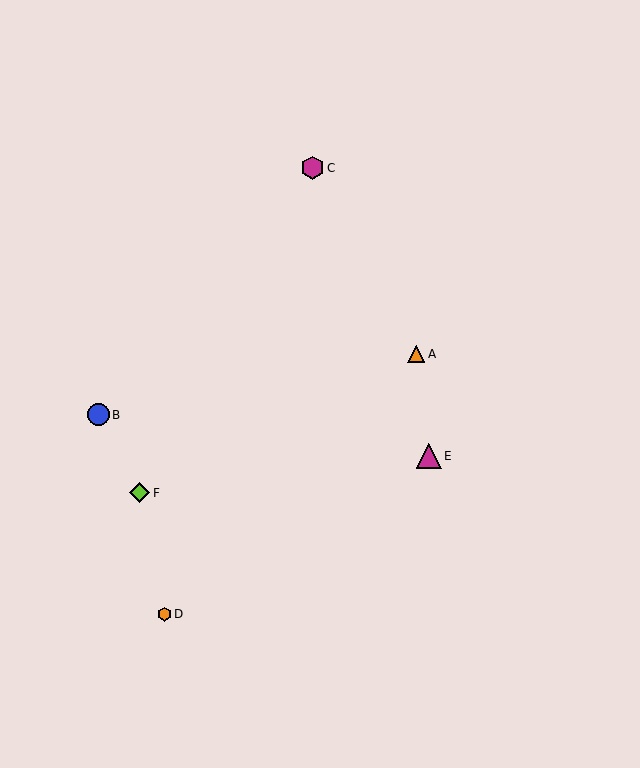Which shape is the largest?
The magenta triangle (labeled E) is the largest.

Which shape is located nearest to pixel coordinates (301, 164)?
The magenta hexagon (labeled C) at (313, 168) is nearest to that location.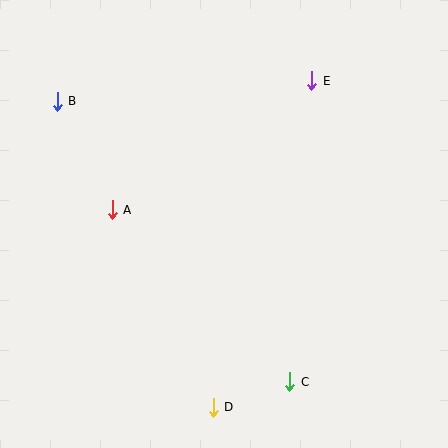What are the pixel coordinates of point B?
Point B is at (57, 101).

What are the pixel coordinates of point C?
Point C is at (290, 382).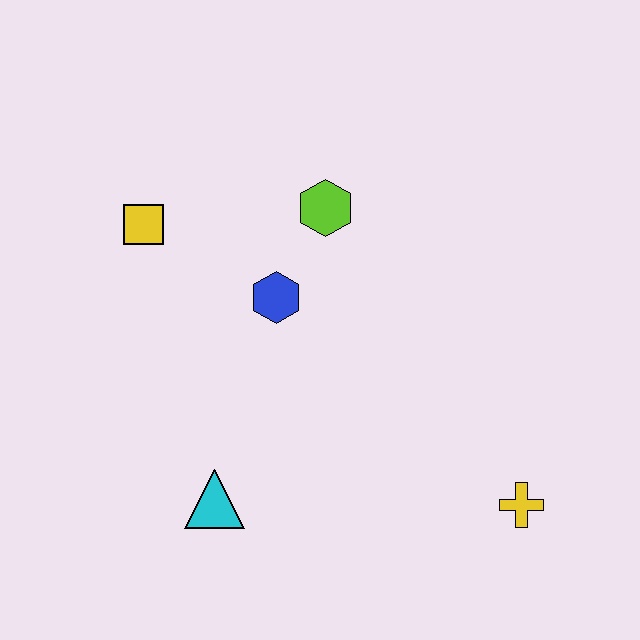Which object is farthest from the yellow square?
The yellow cross is farthest from the yellow square.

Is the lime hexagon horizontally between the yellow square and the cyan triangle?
No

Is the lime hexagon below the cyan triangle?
No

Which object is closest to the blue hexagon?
The lime hexagon is closest to the blue hexagon.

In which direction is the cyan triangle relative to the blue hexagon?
The cyan triangle is below the blue hexagon.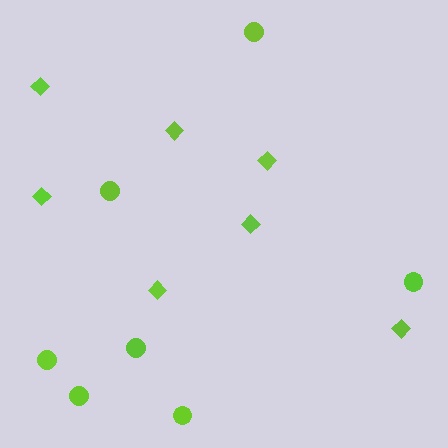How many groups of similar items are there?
There are 2 groups: one group of circles (7) and one group of diamonds (7).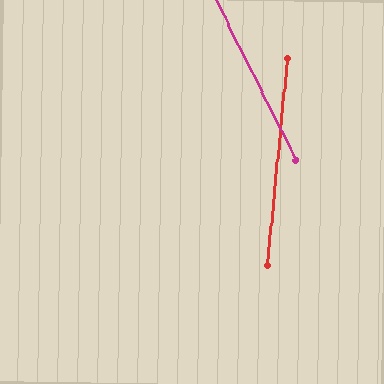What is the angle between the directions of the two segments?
Approximately 32 degrees.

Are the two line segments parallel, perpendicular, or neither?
Neither parallel nor perpendicular — they differ by about 32°.